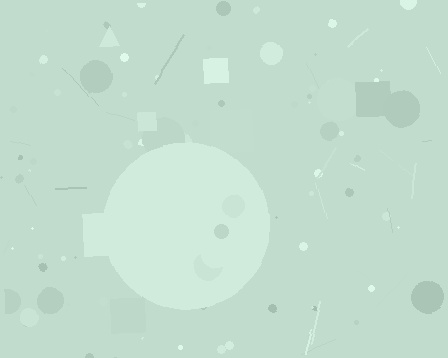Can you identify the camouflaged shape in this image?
The camouflaged shape is a circle.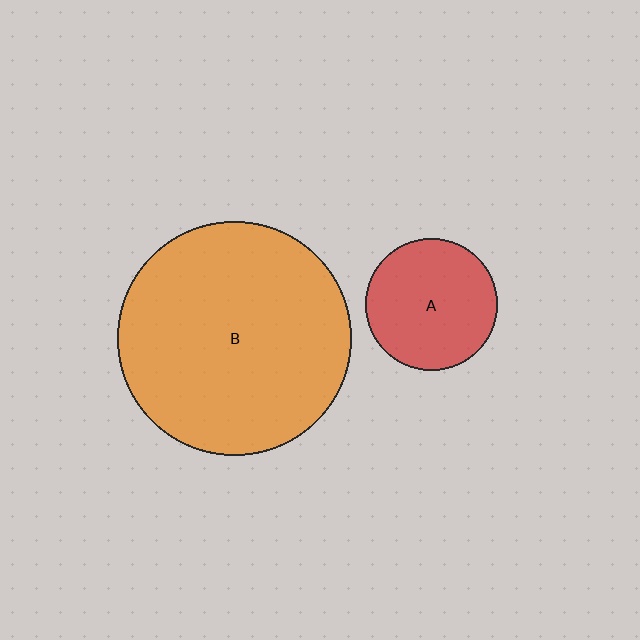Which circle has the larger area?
Circle B (orange).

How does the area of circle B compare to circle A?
Approximately 3.2 times.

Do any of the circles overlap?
No, none of the circles overlap.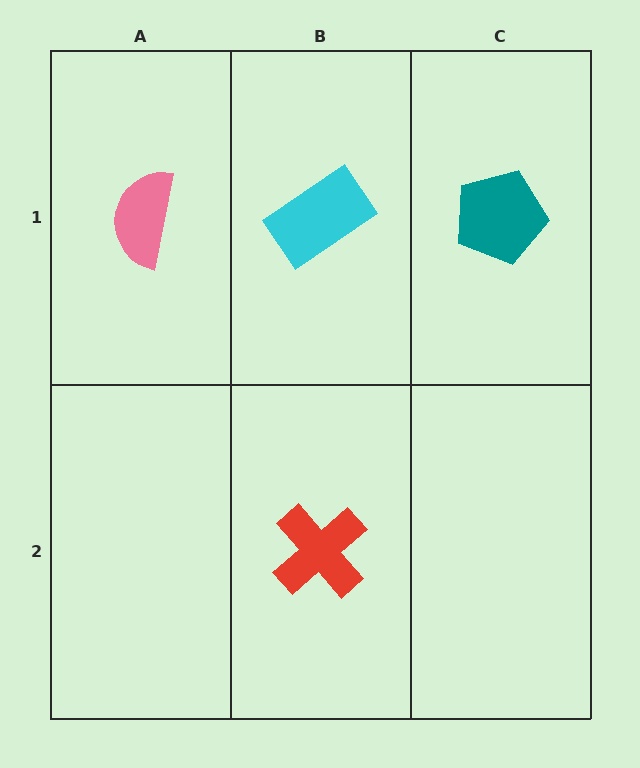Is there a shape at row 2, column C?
No, that cell is empty.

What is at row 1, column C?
A teal pentagon.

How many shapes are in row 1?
3 shapes.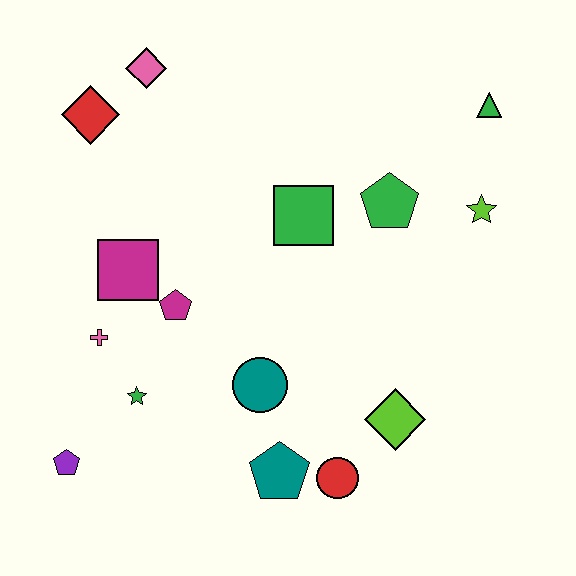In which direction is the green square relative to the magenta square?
The green square is to the right of the magenta square.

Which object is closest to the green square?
The green pentagon is closest to the green square.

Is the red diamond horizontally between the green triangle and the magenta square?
No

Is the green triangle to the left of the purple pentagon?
No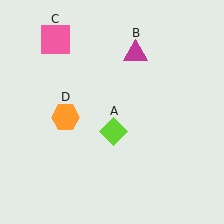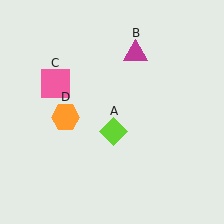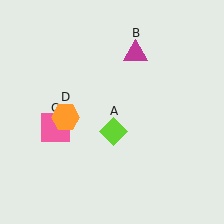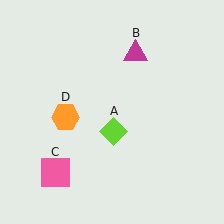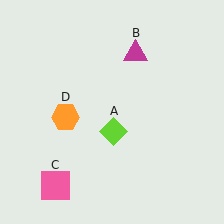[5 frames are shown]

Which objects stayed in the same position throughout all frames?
Lime diamond (object A) and magenta triangle (object B) and orange hexagon (object D) remained stationary.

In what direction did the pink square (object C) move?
The pink square (object C) moved down.